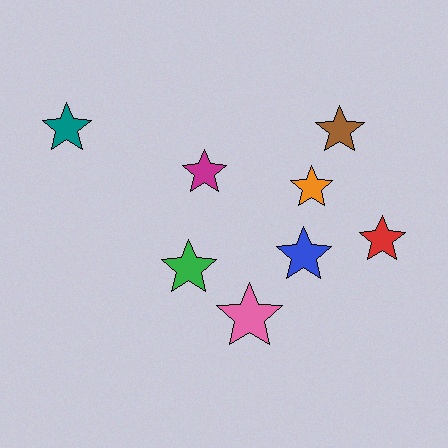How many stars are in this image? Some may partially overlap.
There are 8 stars.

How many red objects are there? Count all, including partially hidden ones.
There is 1 red object.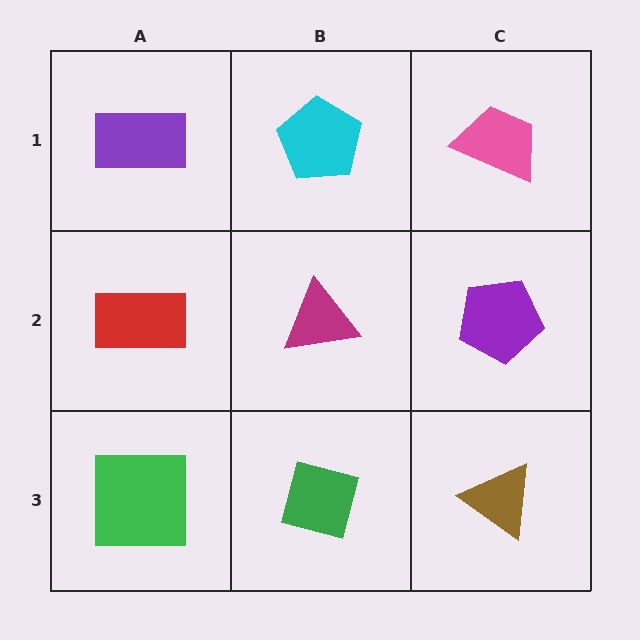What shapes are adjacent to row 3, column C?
A purple pentagon (row 2, column C), a green square (row 3, column B).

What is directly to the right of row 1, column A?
A cyan pentagon.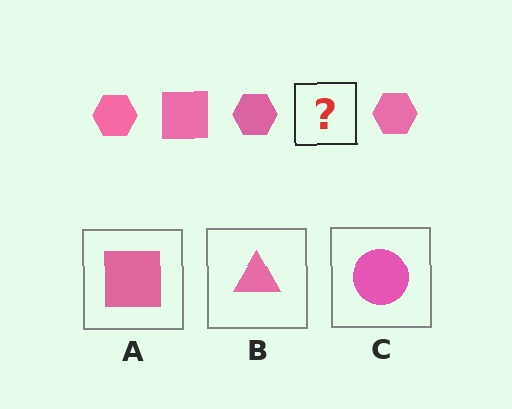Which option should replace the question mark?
Option A.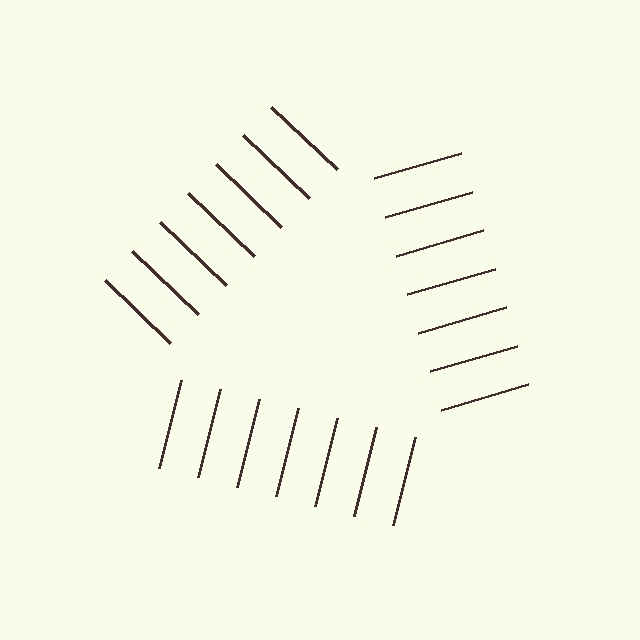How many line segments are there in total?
21 — 7 along each of the 3 edges.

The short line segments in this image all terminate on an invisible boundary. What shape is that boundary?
An illusory triangle — the line segments terminate on its edges but no continuous stroke is drawn.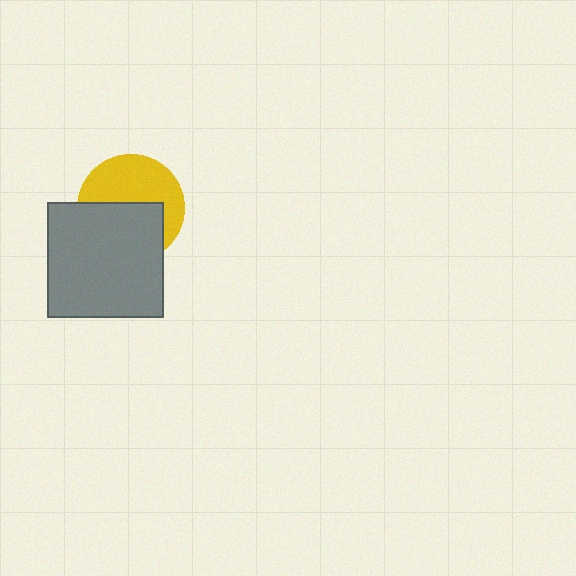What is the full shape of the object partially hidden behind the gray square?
The partially hidden object is a yellow circle.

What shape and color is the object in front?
The object in front is a gray square.